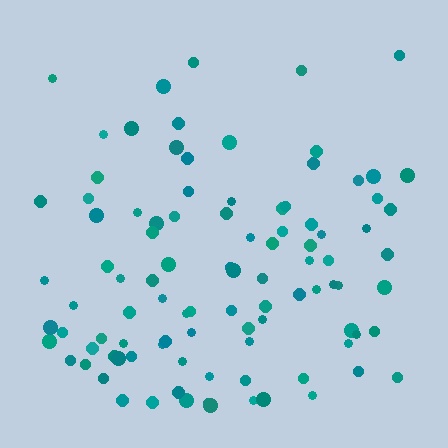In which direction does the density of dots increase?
From top to bottom, with the bottom side densest.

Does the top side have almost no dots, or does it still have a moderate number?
Still a moderate number, just noticeably fewer than the bottom.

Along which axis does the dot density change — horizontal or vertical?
Vertical.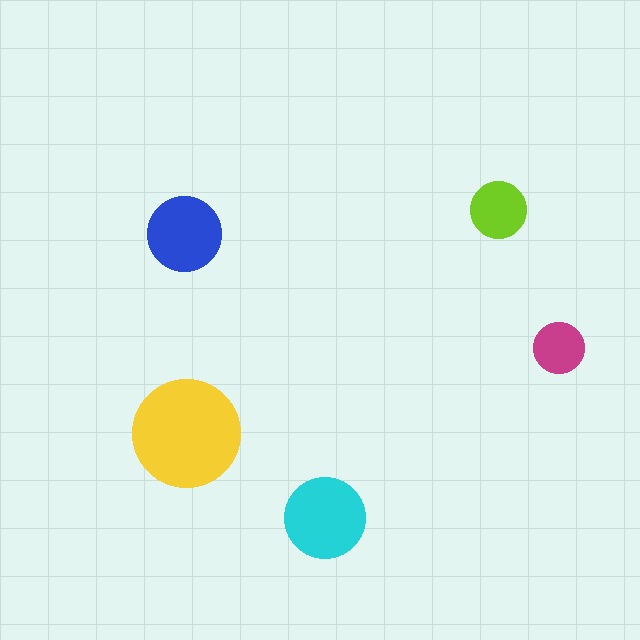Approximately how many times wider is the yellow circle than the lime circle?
About 2 times wider.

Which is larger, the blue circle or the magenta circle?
The blue one.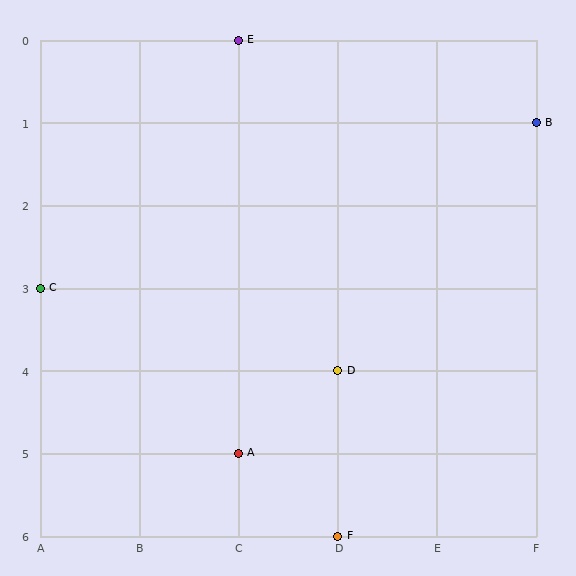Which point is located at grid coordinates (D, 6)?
Point F is at (D, 6).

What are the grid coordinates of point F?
Point F is at grid coordinates (D, 6).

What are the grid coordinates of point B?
Point B is at grid coordinates (F, 1).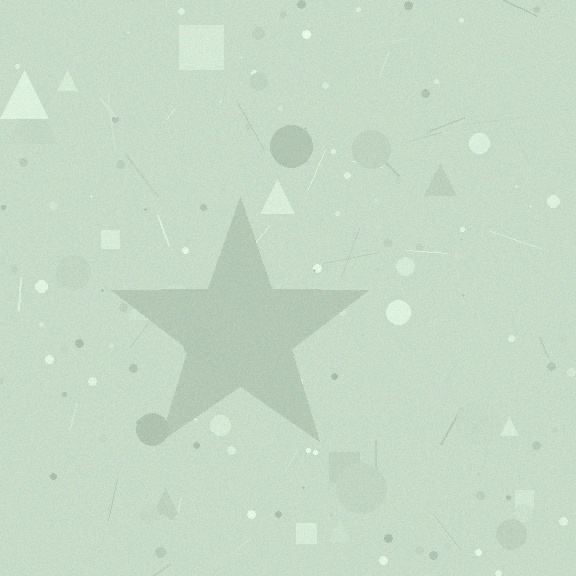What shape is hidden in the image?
A star is hidden in the image.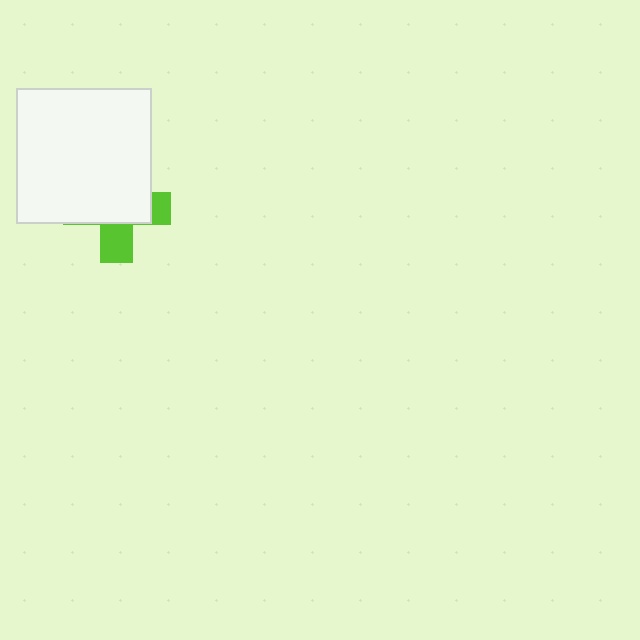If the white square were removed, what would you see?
You would see the complete lime cross.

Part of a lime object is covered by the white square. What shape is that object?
It is a cross.